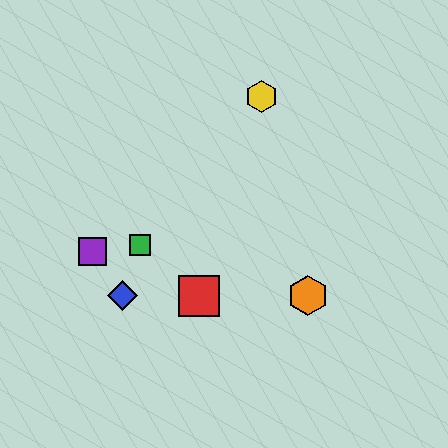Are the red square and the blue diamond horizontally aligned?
Yes, both are at y≈296.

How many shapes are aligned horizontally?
3 shapes (the red square, the blue diamond, the orange hexagon) are aligned horizontally.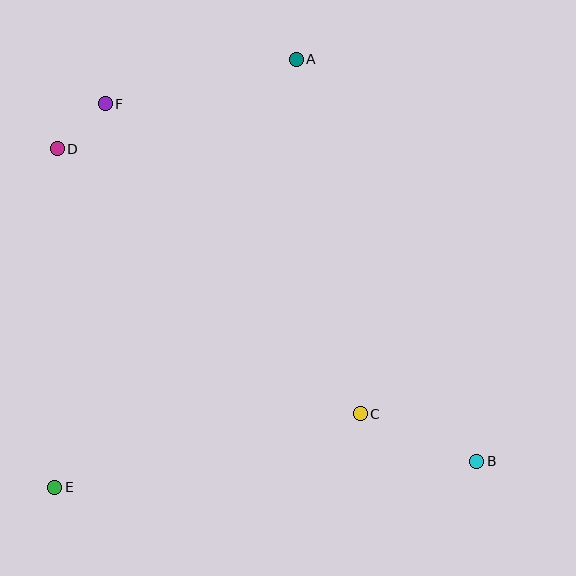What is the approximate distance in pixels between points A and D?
The distance between A and D is approximately 255 pixels.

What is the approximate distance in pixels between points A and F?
The distance between A and F is approximately 196 pixels.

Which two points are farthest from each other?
Points B and D are farthest from each other.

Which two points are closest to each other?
Points D and F are closest to each other.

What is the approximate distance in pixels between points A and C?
The distance between A and C is approximately 360 pixels.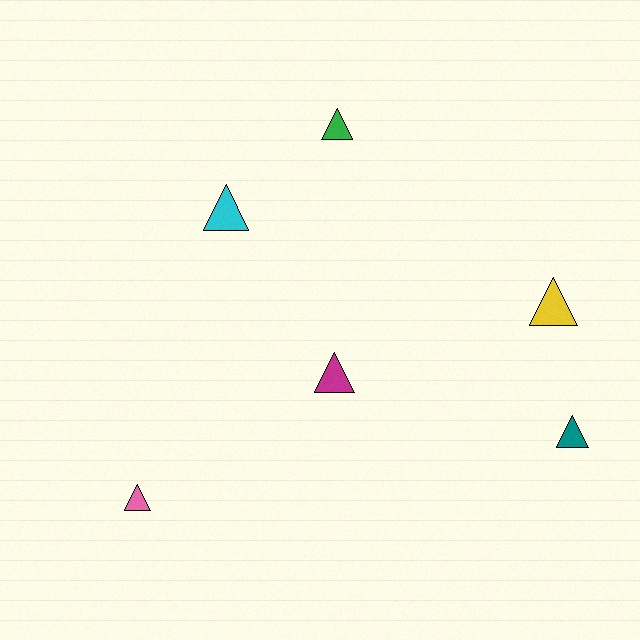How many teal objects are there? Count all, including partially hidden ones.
There is 1 teal object.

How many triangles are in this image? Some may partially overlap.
There are 6 triangles.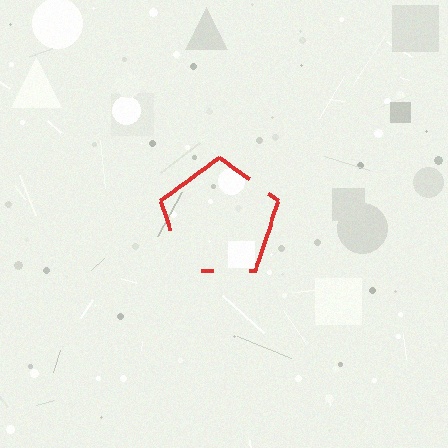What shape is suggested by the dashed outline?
The dashed outline suggests a pentagon.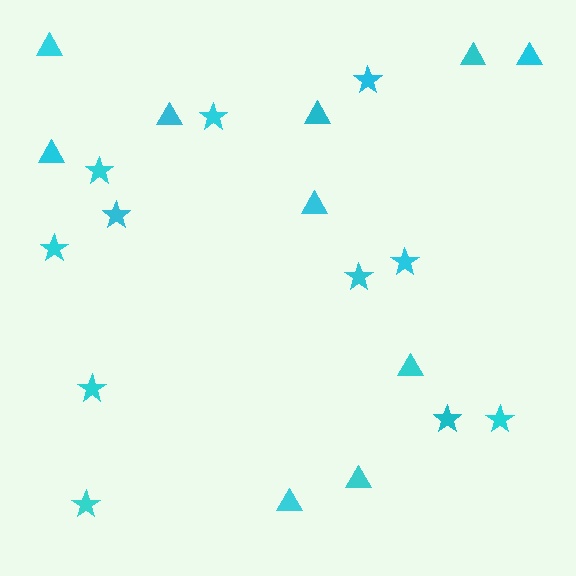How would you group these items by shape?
There are 2 groups: one group of stars (11) and one group of triangles (10).